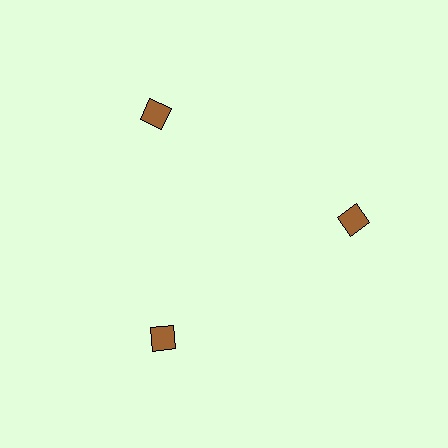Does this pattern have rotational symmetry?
Yes, this pattern has 3-fold rotational symmetry. It looks the same after rotating 120 degrees around the center.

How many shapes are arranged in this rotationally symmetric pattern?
There are 3 shapes, arranged in 3 groups of 1.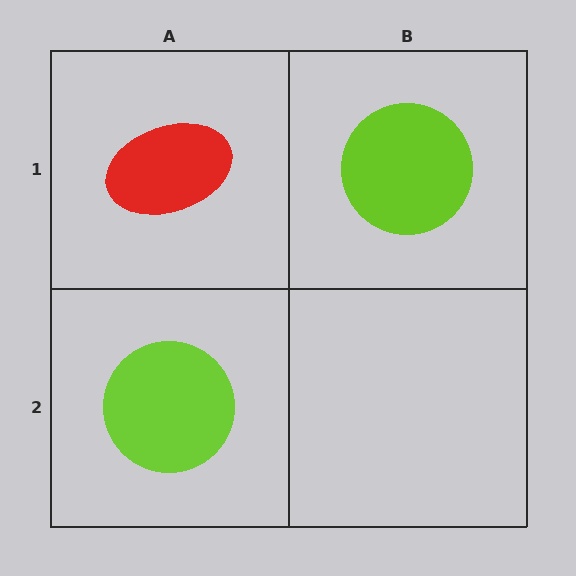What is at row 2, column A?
A lime circle.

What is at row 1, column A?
A red ellipse.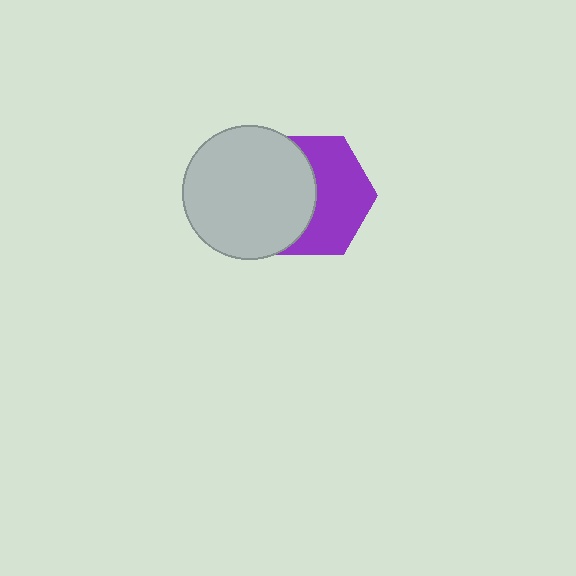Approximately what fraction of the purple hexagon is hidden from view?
Roughly 47% of the purple hexagon is hidden behind the light gray circle.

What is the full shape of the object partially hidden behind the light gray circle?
The partially hidden object is a purple hexagon.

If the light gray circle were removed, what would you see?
You would see the complete purple hexagon.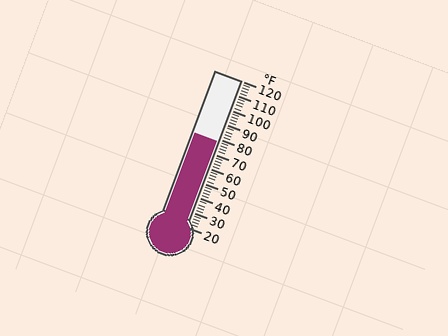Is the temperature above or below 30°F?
The temperature is above 30°F.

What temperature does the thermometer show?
The thermometer shows approximately 78°F.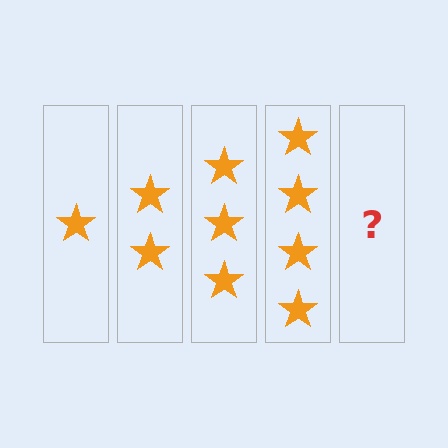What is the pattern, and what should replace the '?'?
The pattern is that each step adds one more star. The '?' should be 5 stars.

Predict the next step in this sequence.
The next step is 5 stars.